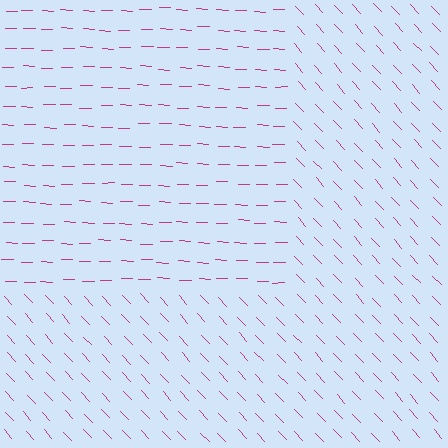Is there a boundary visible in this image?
Yes, there is a texture boundary formed by a change in line orientation.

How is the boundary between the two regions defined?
The boundary is defined purely by a change in line orientation (approximately 45 degrees difference). All lines are the same color and thickness.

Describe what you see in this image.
The image is filled with small magenta line segments. A rectangle region in the image has lines oriented differently from the surrounding lines, creating a visible texture boundary.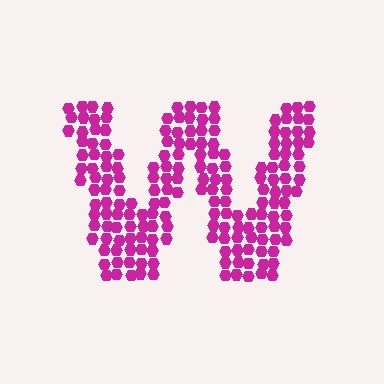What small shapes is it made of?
It is made of small hexagons.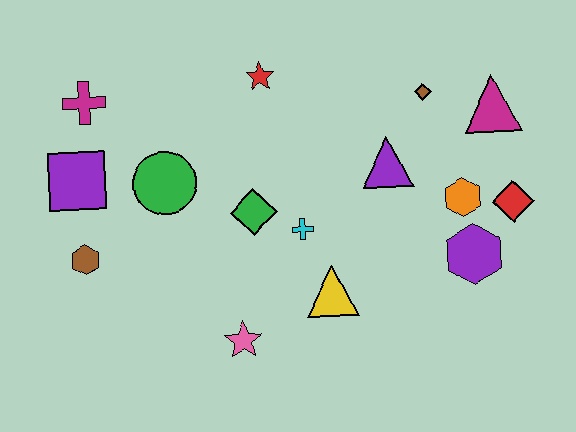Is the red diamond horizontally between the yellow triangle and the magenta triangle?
No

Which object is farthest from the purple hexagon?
The magenta cross is farthest from the purple hexagon.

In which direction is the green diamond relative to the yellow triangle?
The green diamond is above the yellow triangle.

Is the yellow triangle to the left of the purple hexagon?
Yes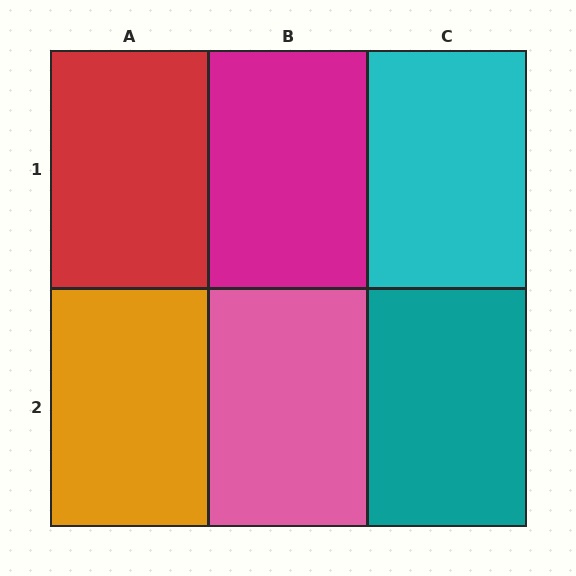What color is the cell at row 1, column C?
Cyan.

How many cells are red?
1 cell is red.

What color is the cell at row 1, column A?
Red.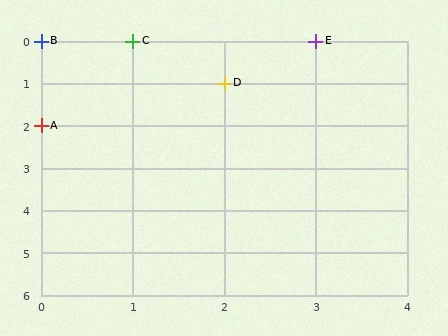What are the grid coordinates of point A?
Point A is at grid coordinates (0, 2).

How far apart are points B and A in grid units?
Points B and A are 2 rows apart.